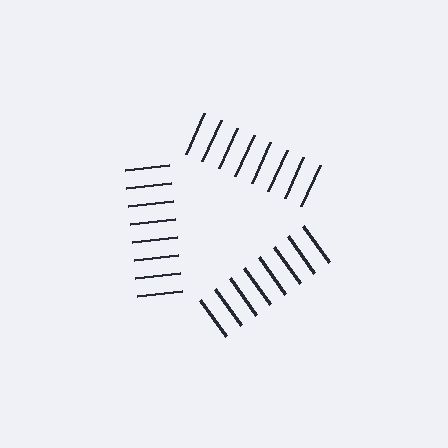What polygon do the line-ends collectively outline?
An illusory triangle — the line segments terminate on its edges but no continuous stroke is drawn.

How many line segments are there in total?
24 — 8 along each of the 3 edges.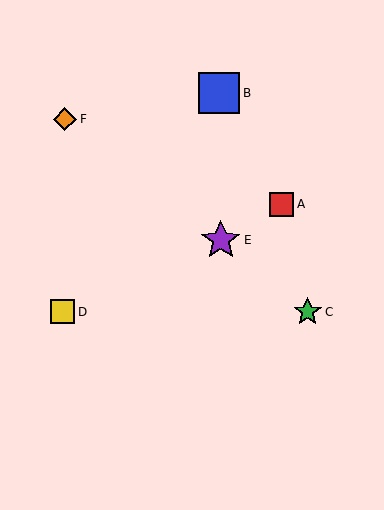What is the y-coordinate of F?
Object F is at y≈119.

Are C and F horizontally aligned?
No, C is at y≈312 and F is at y≈119.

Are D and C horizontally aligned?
Yes, both are at y≈312.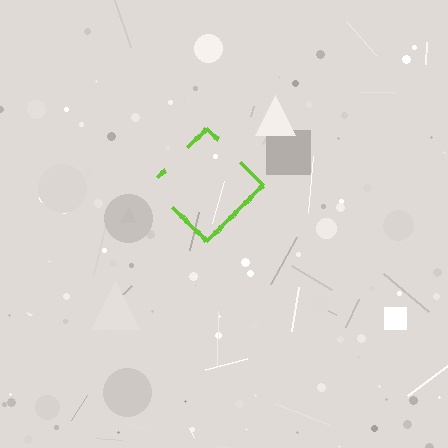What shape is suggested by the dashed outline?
The dashed outline suggests a diamond.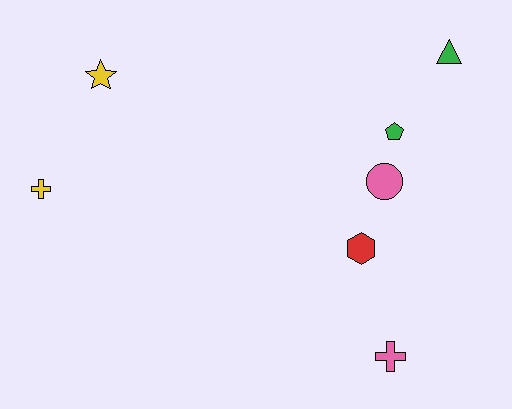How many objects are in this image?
There are 7 objects.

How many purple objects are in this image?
There are no purple objects.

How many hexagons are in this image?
There is 1 hexagon.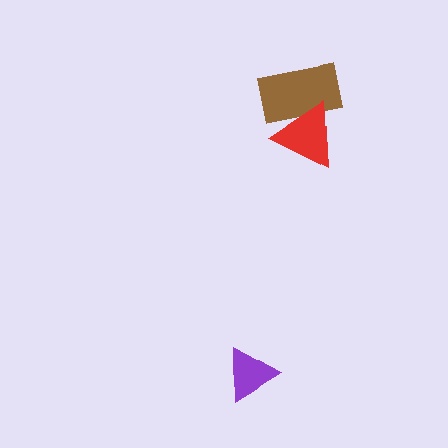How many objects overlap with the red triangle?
1 object overlaps with the red triangle.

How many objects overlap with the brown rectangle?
1 object overlaps with the brown rectangle.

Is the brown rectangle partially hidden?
Yes, it is partially covered by another shape.